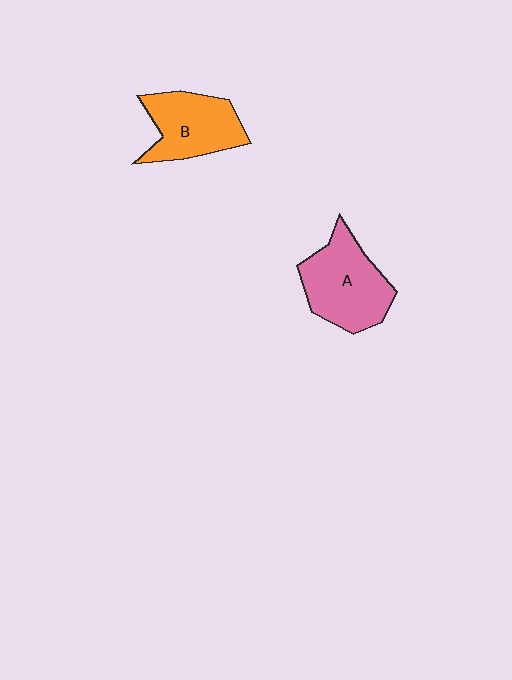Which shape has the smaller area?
Shape B (orange).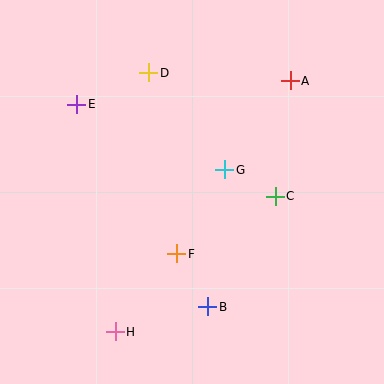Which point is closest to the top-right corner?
Point A is closest to the top-right corner.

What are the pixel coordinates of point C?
Point C is at (275, 196).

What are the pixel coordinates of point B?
Point B is at (208, 307).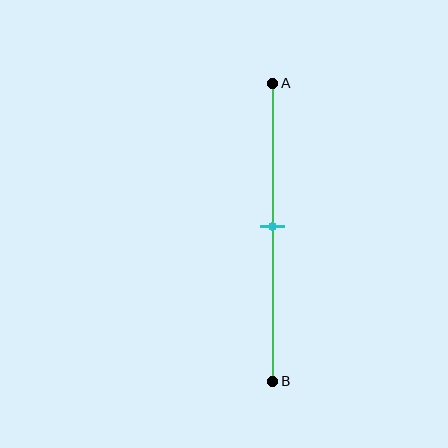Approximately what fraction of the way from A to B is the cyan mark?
The cyan mark is approximately 50% of the way from A to B.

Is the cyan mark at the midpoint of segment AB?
Yes, the mark is approximately at the midpoint.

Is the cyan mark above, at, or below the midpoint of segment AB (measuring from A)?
The cyan mark is approximately at the midpoint of segment AB.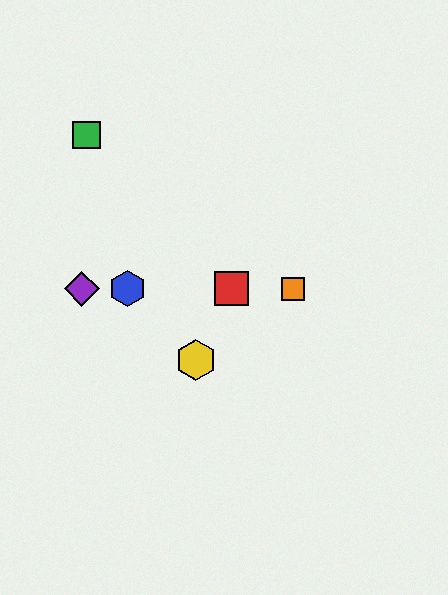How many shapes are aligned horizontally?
4 shapes (the red square, the blue hexagon, the purple diamond, the orange square) are aligned horizontally.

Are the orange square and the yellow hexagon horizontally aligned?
No, the orange square is at y≈289 and the yellow hexagon is at y≈360.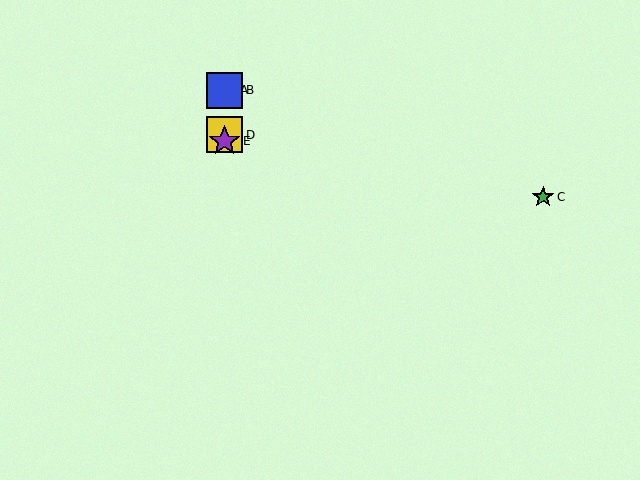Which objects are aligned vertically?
Objects A, B, D, E are aligned vertically.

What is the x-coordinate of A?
Object A is at x≈225.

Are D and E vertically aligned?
Yes, both are at x≈225.